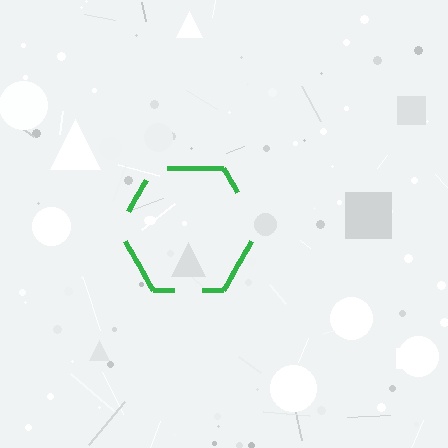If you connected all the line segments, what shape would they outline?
They would outline a hexagon.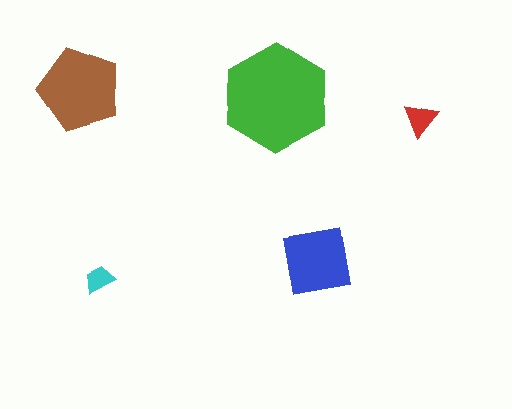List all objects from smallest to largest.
The cyan trapezoid, the red triangle, the blue square, the brown pentagon, the green hexagon.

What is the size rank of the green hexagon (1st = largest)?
1st.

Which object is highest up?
The brown pentagon is topmost.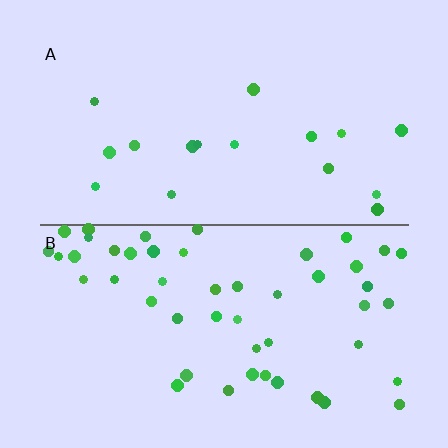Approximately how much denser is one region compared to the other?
Approximately 2.9× — region B over region A.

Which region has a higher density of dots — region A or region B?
B (the bottom).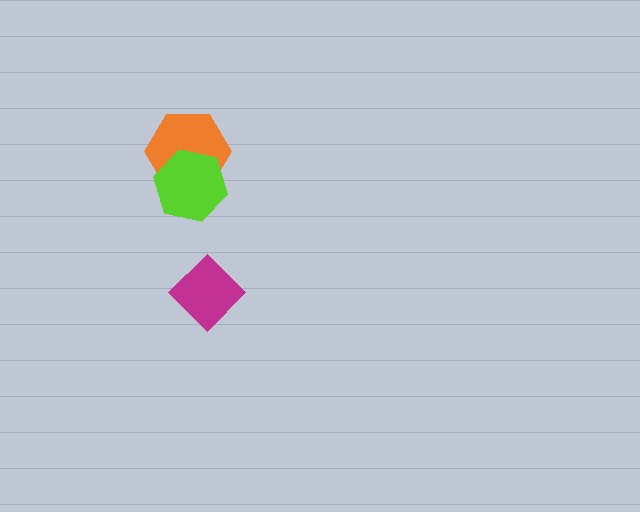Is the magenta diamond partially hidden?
No, no other shape covers it.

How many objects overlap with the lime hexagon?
1 object overlaps with the lime hexagon.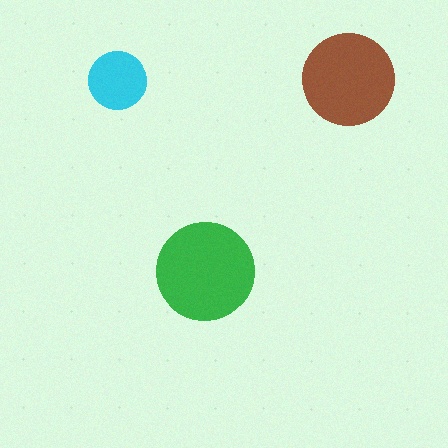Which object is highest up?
The brown circle is topmost.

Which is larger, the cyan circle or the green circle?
The green one.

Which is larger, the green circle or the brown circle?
The green one.